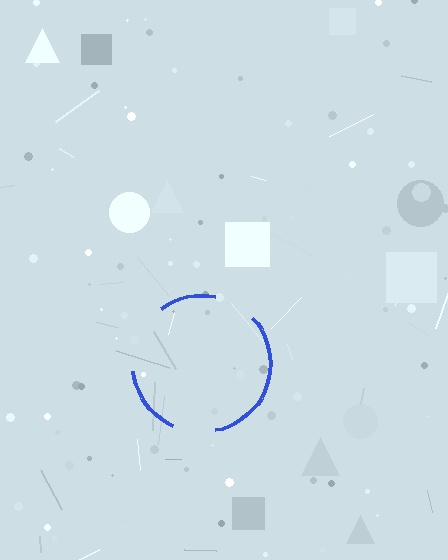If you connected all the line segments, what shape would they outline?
They would outline a circle.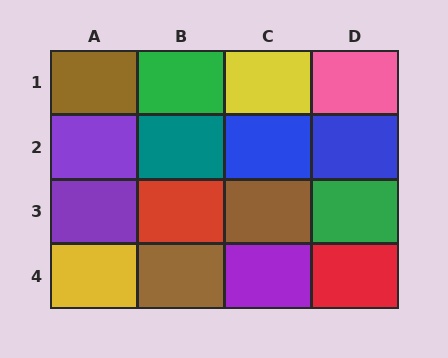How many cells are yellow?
2 cells are yellow.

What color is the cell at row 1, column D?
Pink.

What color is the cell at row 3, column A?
Purple.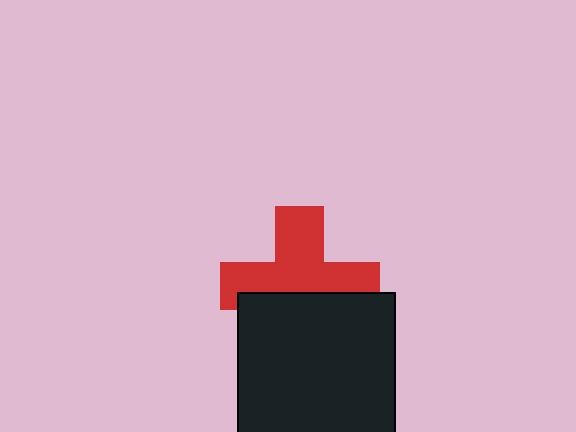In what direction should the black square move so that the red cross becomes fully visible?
The black square should move down. That is the shortest direction to clear the overlap and leave the red cross fully visible.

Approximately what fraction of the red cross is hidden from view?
Roughly 40% of the red cross is hidden behind the black square.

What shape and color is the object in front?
The object in front is a black square.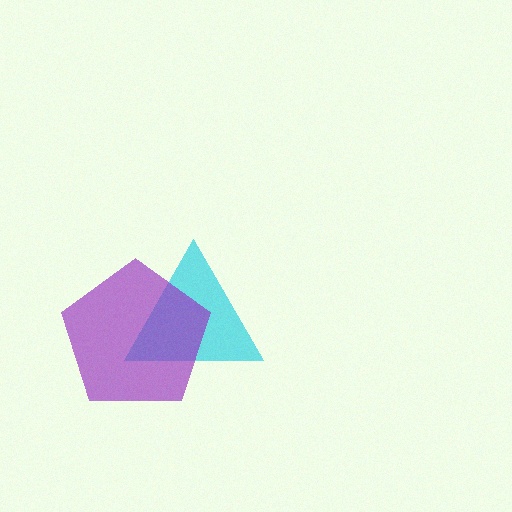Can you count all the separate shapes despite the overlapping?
Yes, there are 2 separate shapes.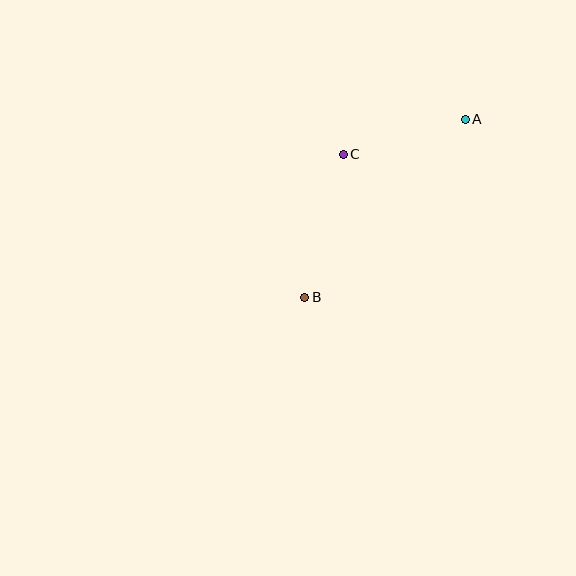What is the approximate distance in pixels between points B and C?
The distance between B and C is approximately 148 pixels.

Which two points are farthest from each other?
Points A and B are farthest from each other.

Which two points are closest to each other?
Points A and C are closest to each other.